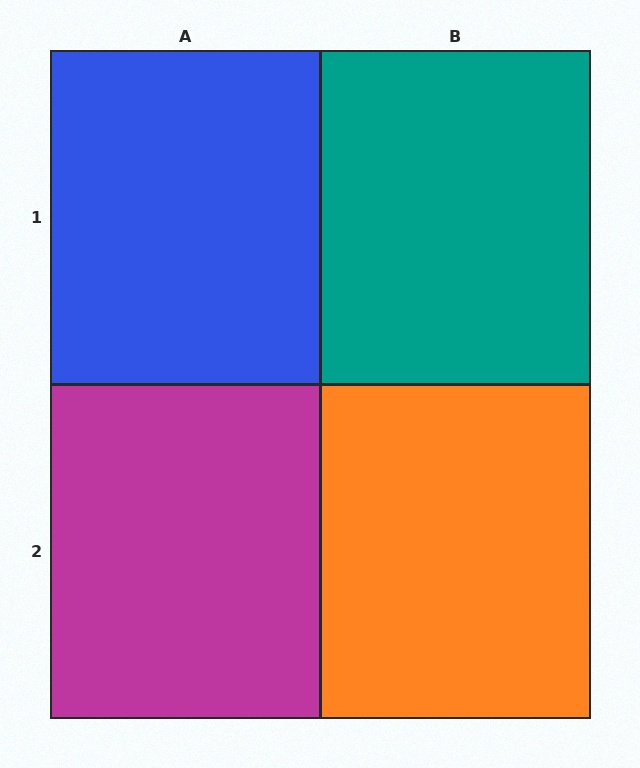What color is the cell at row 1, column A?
Blue.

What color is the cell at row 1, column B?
Teal.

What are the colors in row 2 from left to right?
Magenta, orange.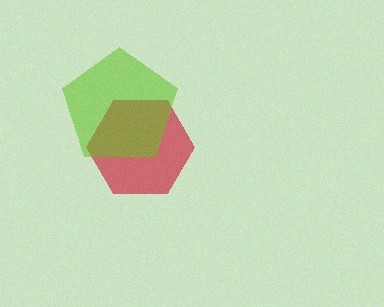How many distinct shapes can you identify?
There are 2 distinct shapes: a red hexagon, a lime pentagon.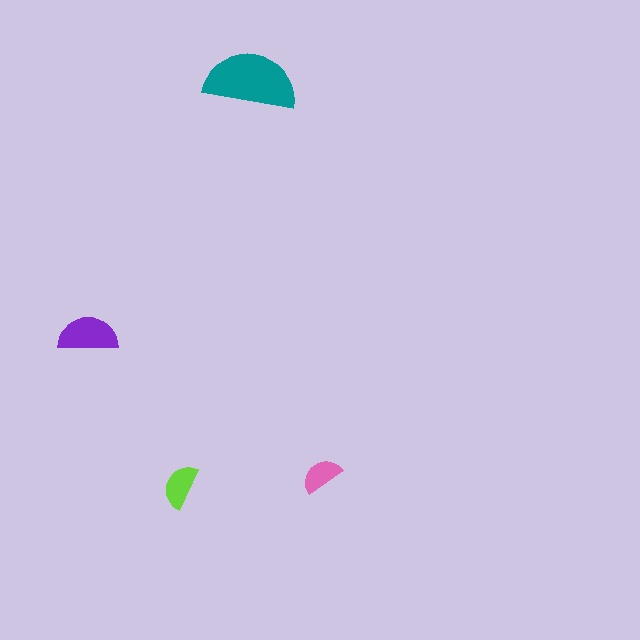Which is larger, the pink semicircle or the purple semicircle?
The purple one.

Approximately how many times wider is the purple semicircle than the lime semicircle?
About 1.5 times wider.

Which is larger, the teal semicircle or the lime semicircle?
The teal one.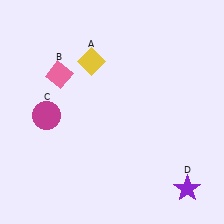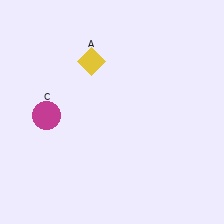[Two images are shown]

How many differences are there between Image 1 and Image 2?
There are 2 differences between the two images.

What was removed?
The purple star (D), the pink diamond (B) were removed in Image 2.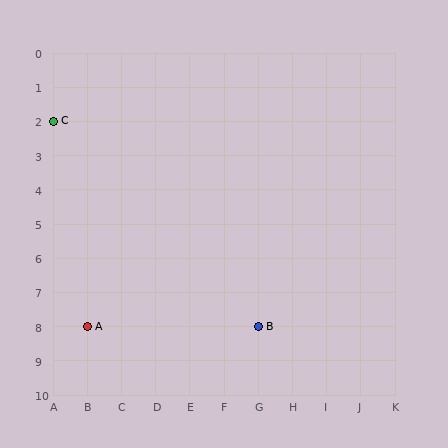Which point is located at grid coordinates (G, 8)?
Point B is at (G, 8).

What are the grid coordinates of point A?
Point A is at grid coordinates (B, 8).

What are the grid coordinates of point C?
Point C is at grid coordinates (A, 2).